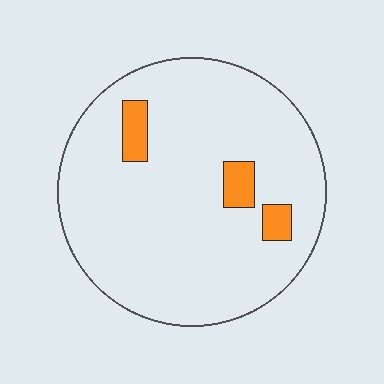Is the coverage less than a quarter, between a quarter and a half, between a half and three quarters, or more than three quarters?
Less than a quarter.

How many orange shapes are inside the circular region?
3.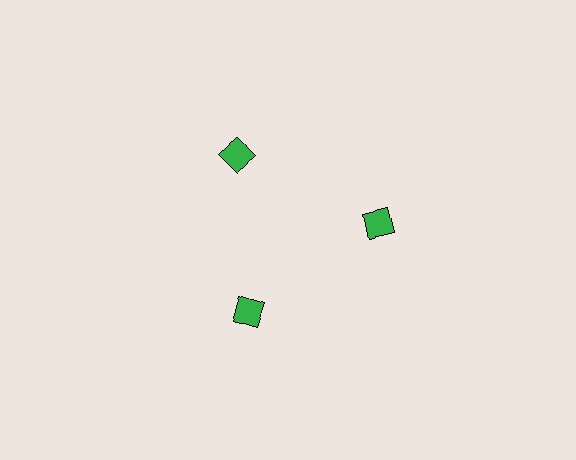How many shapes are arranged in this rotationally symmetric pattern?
There are 3 shapes, arranged in 3 groups of 1.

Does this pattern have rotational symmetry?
Yes, this pattern has 3-fold rotational symmetry. It looks the same after rotating 120 degrees around the center.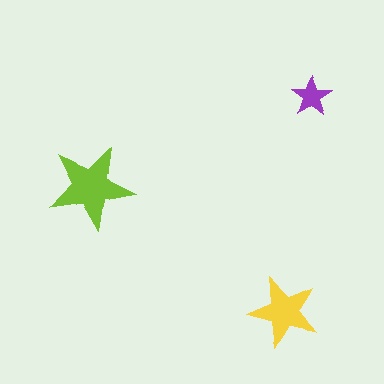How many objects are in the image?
There are 3 objects in the image.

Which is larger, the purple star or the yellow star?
The yellow one.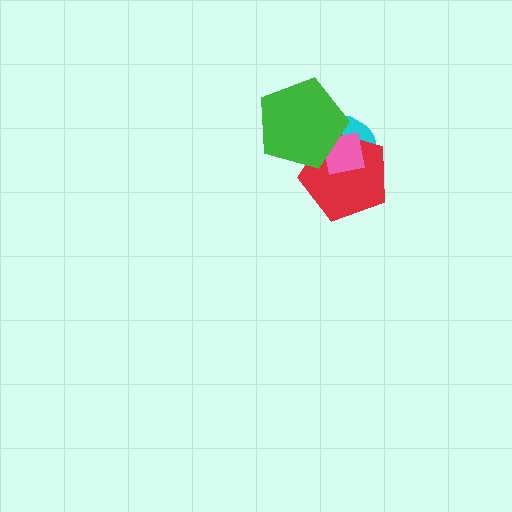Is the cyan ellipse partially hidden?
Yes, it is partially covered by another shape.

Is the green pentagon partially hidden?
No, no other shape covers it.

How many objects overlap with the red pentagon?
3 objects overlap with the red pentagon.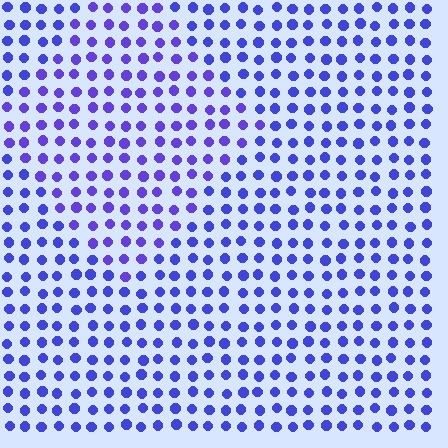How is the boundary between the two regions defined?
The boundary is defined purely by a slight shift in hue (about 17 degrees). Spacing, size, and orientation are identical on both sides.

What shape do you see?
I see a diamond.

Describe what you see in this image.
The image is filled with small blue elements in a uniform arrangement. A diamond-shaped region is visible where the elements are tinted to a slightly different hue, forming a subtle color boundary.